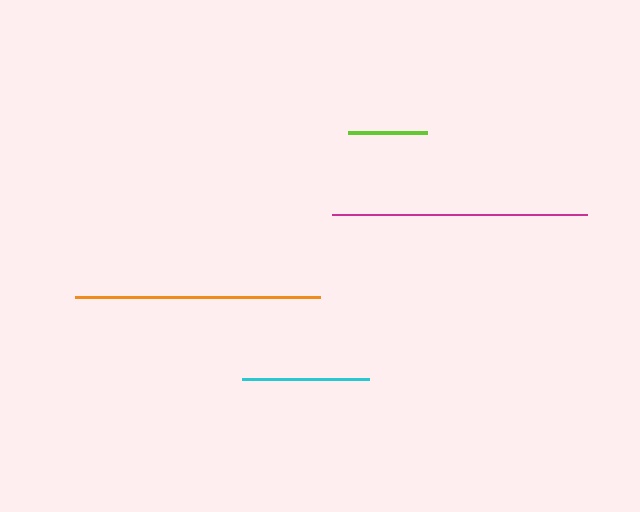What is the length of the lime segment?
The lime segment is approximately 78 pixels long.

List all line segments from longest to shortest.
From longest to shortest: magenta, orange, cyan, lime.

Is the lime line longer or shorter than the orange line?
The orange line is longer than the lime line.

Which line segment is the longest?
The magenta line is the longest at approximately 255 pixels.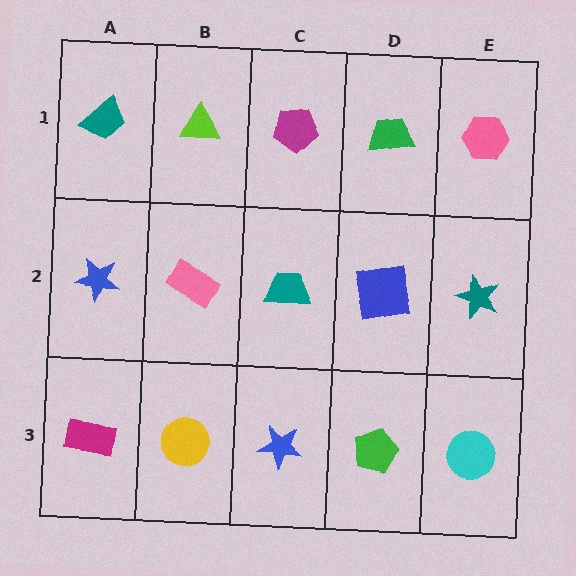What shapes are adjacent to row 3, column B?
A pink rectangle (row 2, column B), a magenta rectangle (row 3, column A), a blue star (row 3, column C).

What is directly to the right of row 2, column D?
A teal star.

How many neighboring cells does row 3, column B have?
3.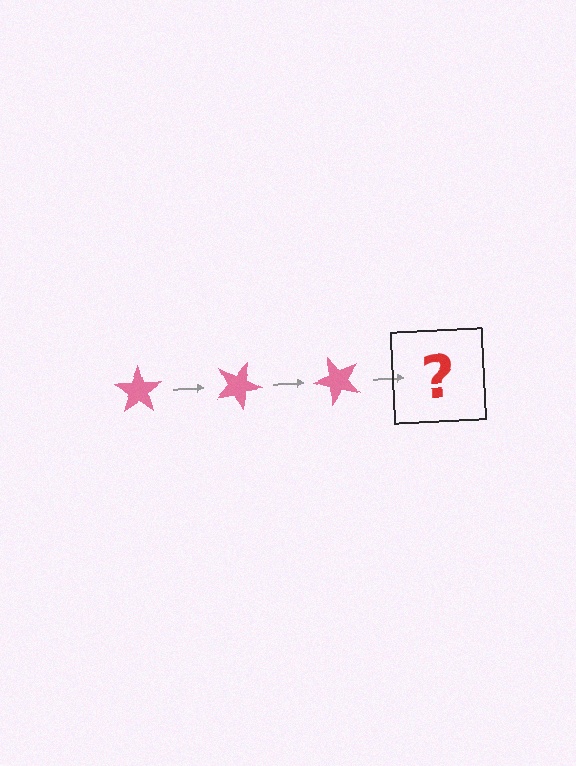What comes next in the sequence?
The next element should be a pink star rotated 75 degrees.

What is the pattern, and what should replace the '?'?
The pattern is that the star rotates 25 degrees each step. The '?' should be a pink star rotated 75 degrees.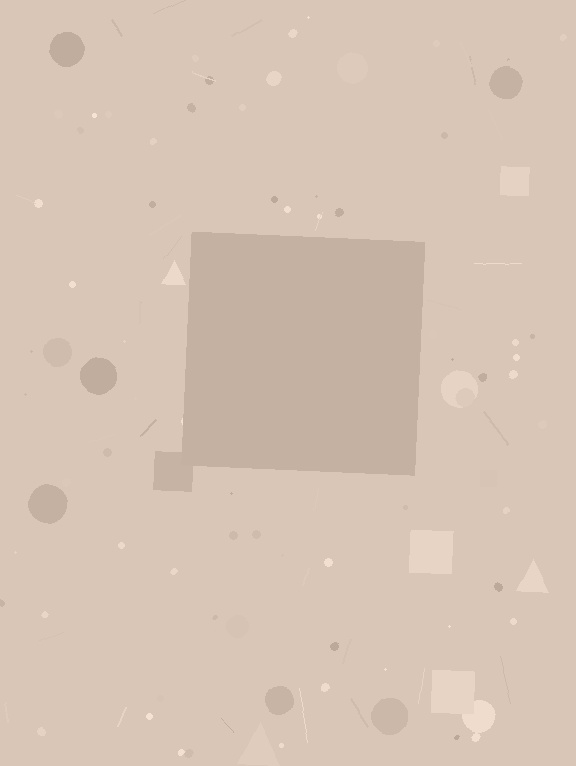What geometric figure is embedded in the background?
A square is embedded in the background.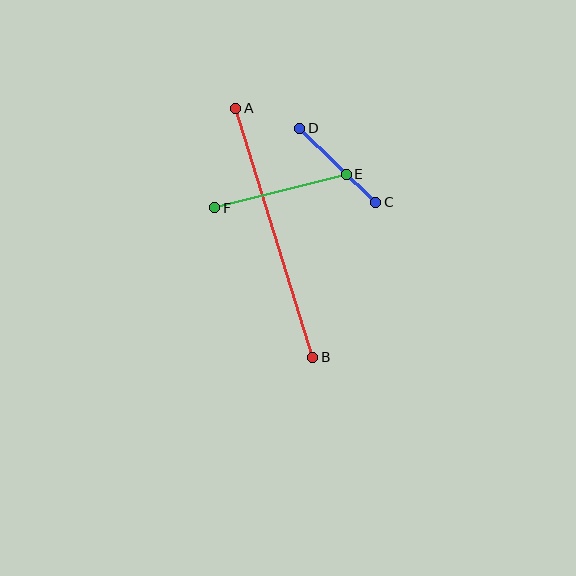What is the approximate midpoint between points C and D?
The midpoint is at approximately (338, 165) pixels.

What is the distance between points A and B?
The distance is approximately 260 pixels.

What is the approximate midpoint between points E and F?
The midpoint is at approximately (281, 191) pixels.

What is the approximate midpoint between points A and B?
The midpoint is at approximately (274, 233) pixels.